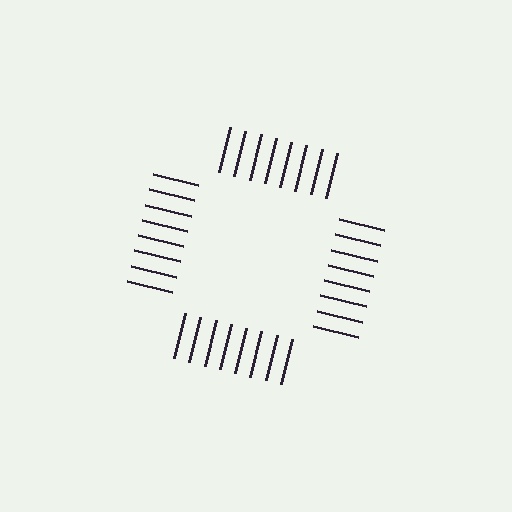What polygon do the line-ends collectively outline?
An illusory square — the line segments terminate on its edges but no continuous stroke is drawn.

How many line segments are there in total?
32 — 8 along each of the 4 edges.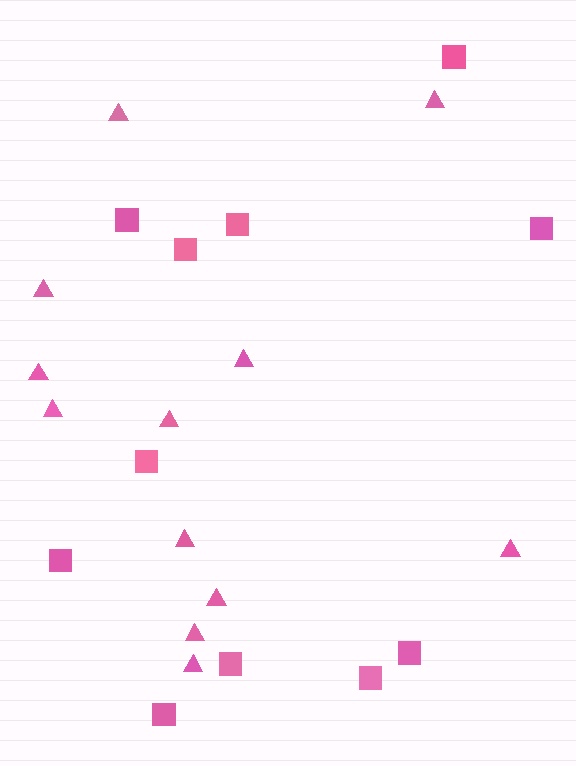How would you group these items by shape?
There are 2 groups: one group of triangles (12) and one group of squares (11).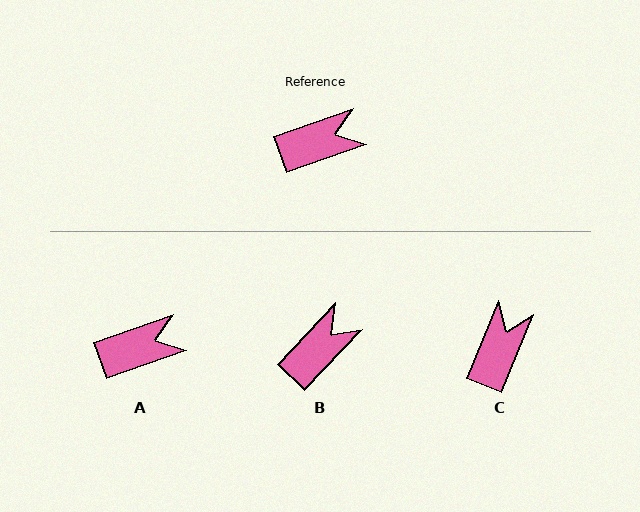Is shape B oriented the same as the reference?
No, it is off by about 27 degrees.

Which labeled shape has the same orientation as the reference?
A.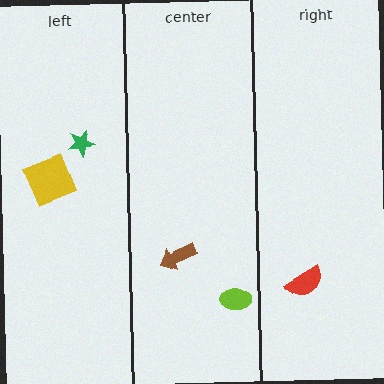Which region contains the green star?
The left region.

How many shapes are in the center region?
2.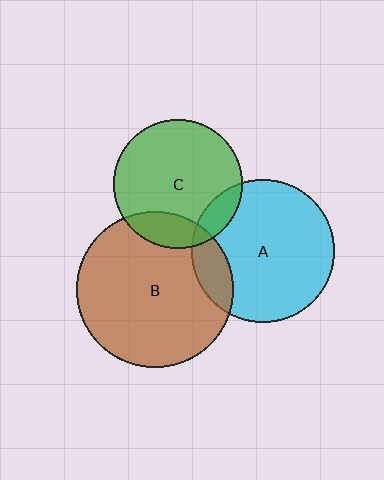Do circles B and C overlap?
Yes.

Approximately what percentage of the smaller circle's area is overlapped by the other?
Approximately 15%.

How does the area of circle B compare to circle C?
Approximately 1.5 times.